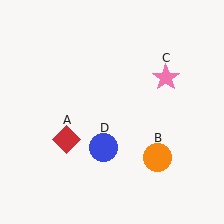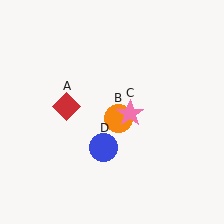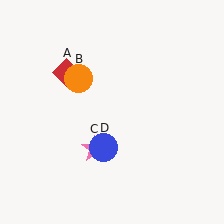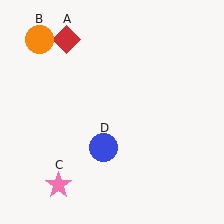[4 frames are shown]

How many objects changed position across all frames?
3 objects changed position: red diamond (object A), orange circle (object B), pink star (object C).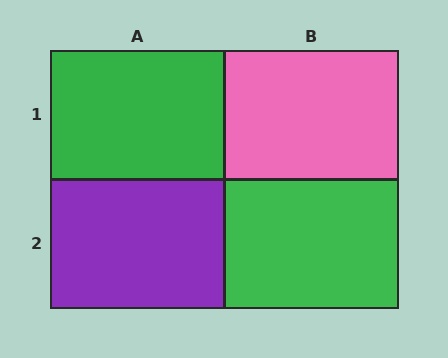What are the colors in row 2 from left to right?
Purple, green.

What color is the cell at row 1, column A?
Green.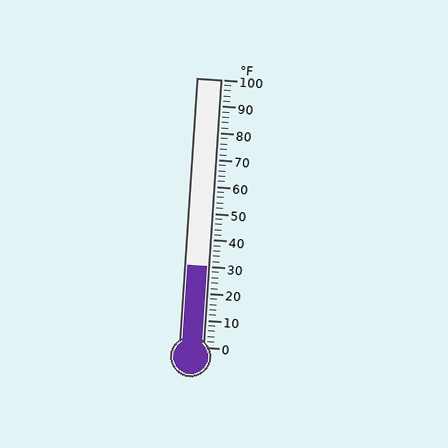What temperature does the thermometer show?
The thermometer shows approximately 30°F.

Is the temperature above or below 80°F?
The temperature is below 80°F.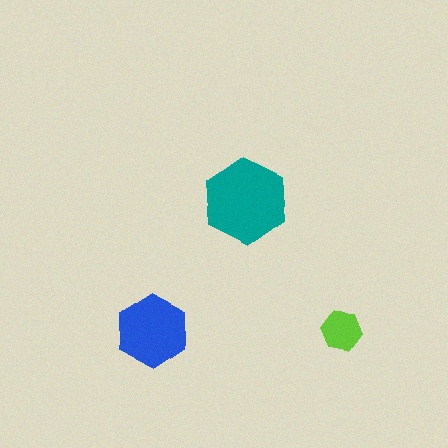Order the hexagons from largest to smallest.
the teal one, the blue one, the lime one.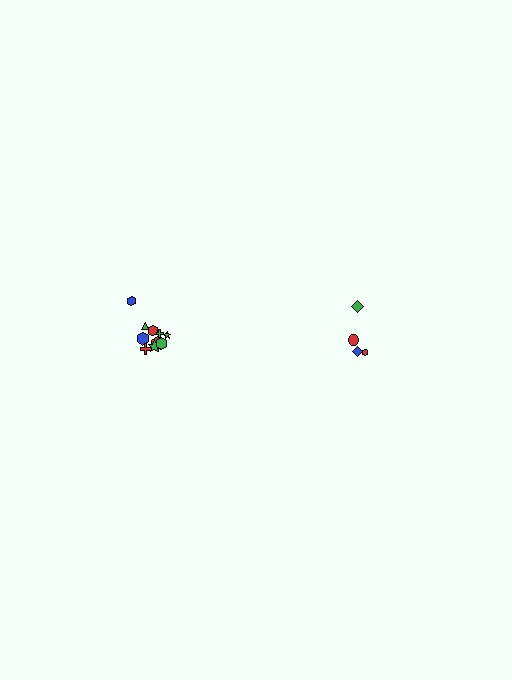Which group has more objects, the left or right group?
The left group.